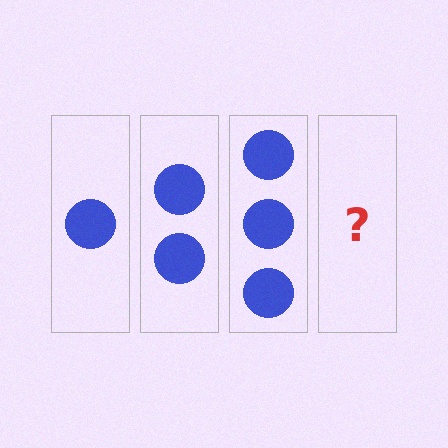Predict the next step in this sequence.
The next step is 4 circles.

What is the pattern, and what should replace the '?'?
The pattern is that each step adds one more circle. The '?' should be 4 circles.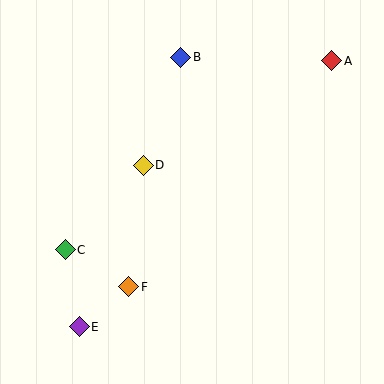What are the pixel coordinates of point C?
Point C is at (65, 250).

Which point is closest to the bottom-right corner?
Point F is closest to the bottom-right corner.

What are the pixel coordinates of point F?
Point F is at (129, 287).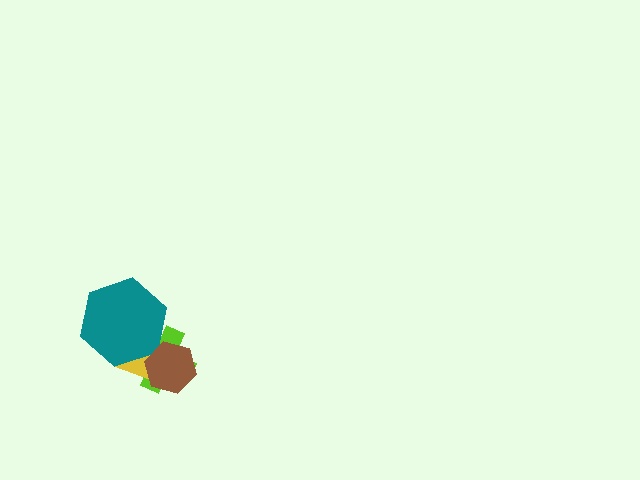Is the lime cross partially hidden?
Yes, it is partially covered by another shape.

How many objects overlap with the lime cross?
3 objects overlap with the lime cross.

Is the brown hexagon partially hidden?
No, no other shape covers it.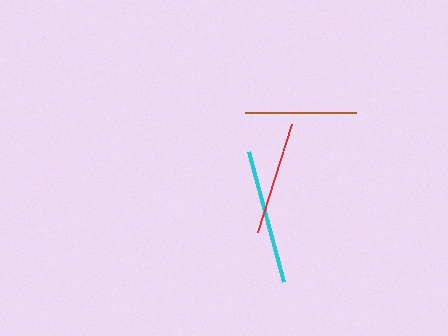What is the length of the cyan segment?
The cyan segment is approximately 134 pixels long.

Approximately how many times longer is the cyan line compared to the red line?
The cyan line is approximately 1.2 times the length of the red line.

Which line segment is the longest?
The cyan line is the longest at approximately 134 pixels.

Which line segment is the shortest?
The brown line is the shortest at approximately 111 pixels.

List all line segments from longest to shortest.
From longest to shortest: cyan, red, brown.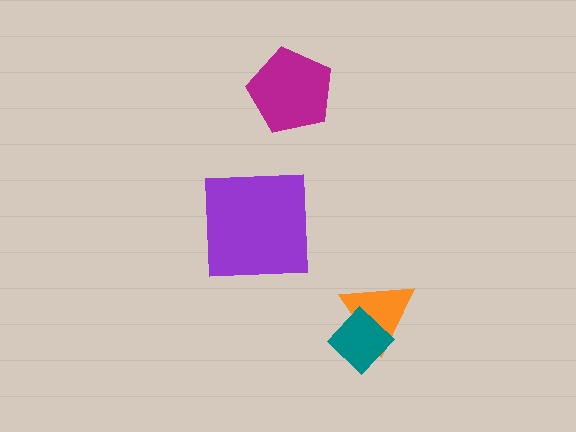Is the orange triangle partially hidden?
Yes, it is partially covered by another shape.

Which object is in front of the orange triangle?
The teal diamond is in front of the orange triangle.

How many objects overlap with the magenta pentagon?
0 objects overlap with the magenta pentagon.